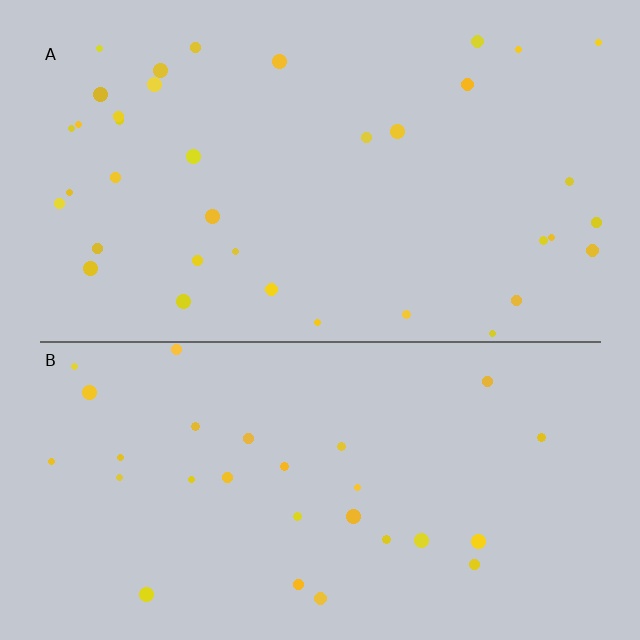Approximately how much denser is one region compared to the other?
Approximately 1.3× — region A over region B.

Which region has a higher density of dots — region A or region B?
A (the top).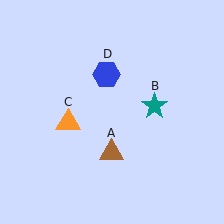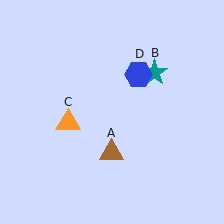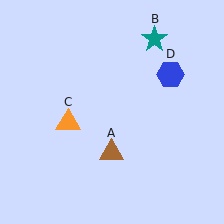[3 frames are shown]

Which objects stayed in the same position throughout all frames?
Brown triangle (object A) and orange triangle (object C) remained stationary.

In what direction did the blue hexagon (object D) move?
The blue hexagon (object D) moved right.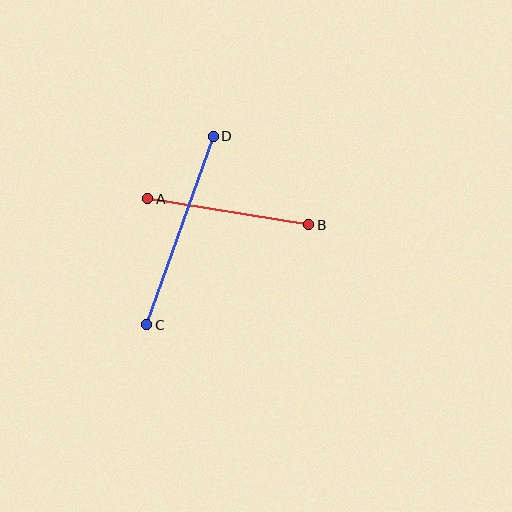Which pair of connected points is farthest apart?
Points C and D are farthest apart.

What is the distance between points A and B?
The distance is approximately 163 pixels.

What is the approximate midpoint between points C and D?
The midpoint is at approximately (180, 231) pixels.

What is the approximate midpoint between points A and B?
The midpoint is at approximately (228, 212) pixels.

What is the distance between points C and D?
The distance is approximately 200 pixels.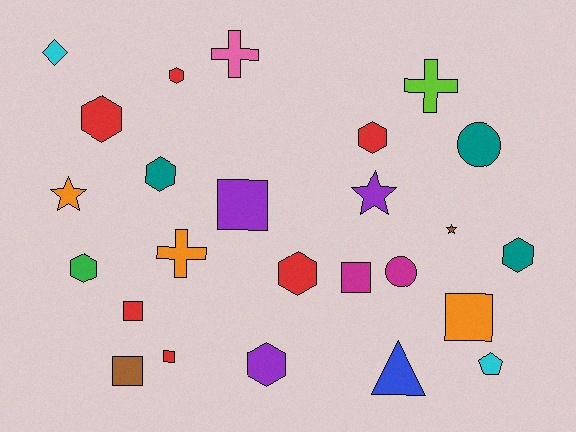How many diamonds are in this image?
There is 1 diamond.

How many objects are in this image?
There are 25 objects.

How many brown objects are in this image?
There are 2 brown objects.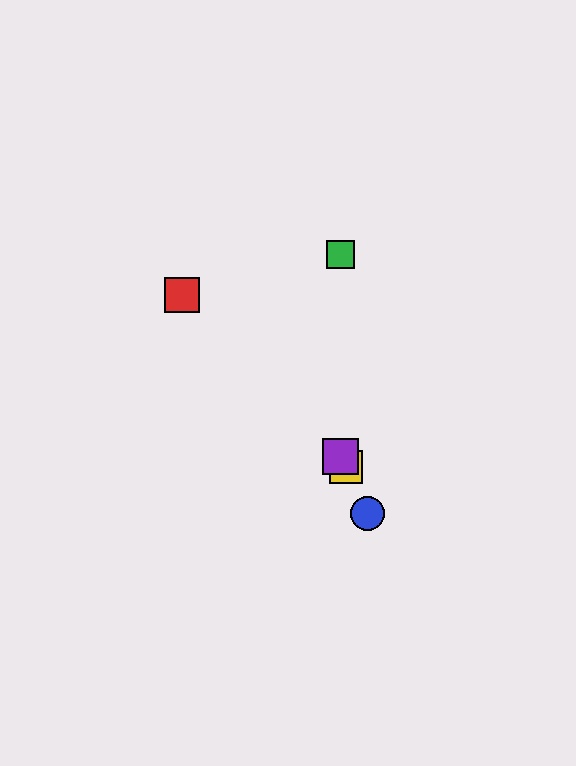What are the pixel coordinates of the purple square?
The purple square is at (341, 456).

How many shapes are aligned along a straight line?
3 shapes (the blue circle, the yellow square, the purple square) are aligned along a straight line.